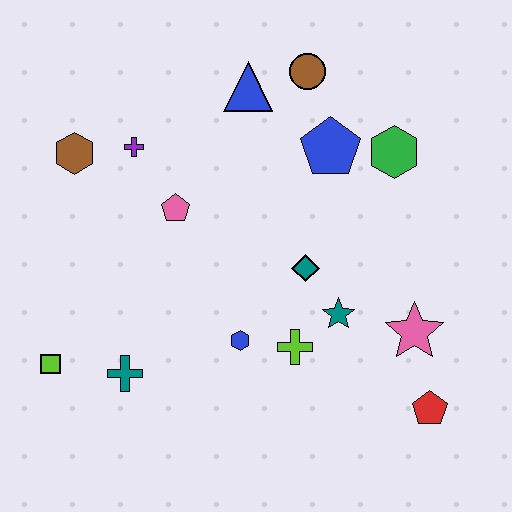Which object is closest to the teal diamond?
The teal star is closest to the teal diamond.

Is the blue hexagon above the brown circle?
No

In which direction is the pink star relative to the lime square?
The pink star is to the right of the lime square.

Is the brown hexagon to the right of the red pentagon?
No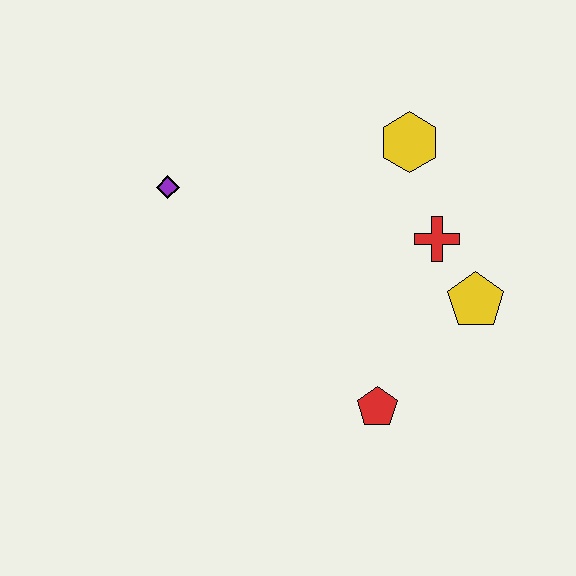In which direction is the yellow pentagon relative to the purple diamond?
The yellow pentagon is to the right of the purple diamond.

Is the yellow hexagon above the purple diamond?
Yes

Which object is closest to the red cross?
The yellow pentagon is closest to the red cross.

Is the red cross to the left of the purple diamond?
No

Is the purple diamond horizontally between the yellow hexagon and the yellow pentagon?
No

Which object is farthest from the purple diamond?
The yellow pentagon is farthest from the purple diamond.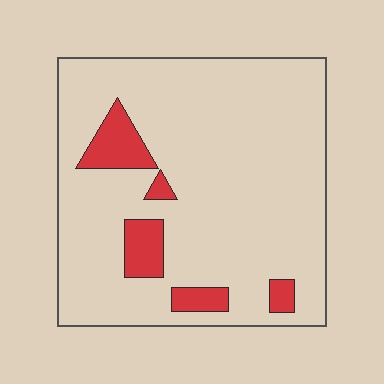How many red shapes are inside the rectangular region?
5.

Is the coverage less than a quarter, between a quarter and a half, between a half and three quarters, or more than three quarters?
Less than a quarter.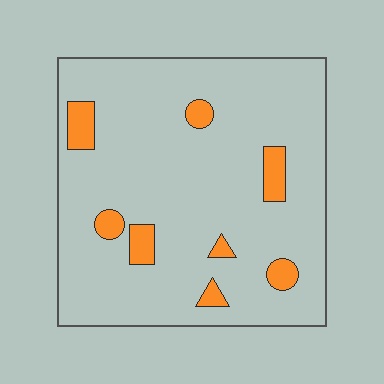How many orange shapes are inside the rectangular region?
8.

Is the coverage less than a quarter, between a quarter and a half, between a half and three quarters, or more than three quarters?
Less than a quarter.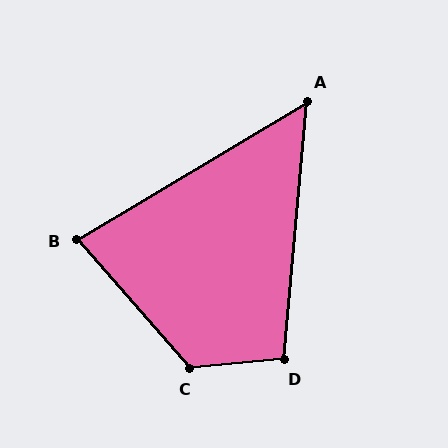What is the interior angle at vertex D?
Approximately 101 degrees (obtuse).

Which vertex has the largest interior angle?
C, at approximately 126 degrees.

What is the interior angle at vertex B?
Approximately 79 degrees (acute).